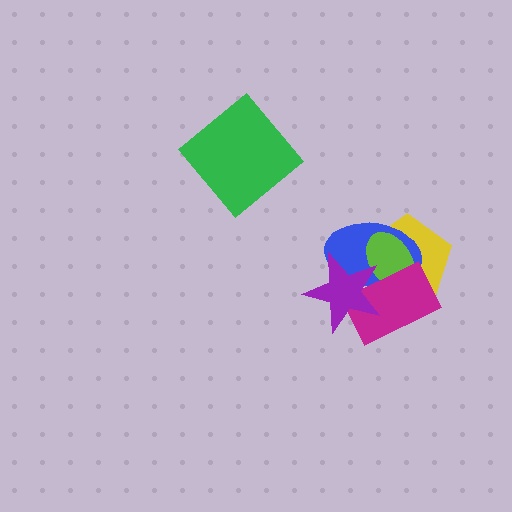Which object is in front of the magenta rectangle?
The purple star is in front of the magenta rectangle.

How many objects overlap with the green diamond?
0 objects overlap with the green diamond.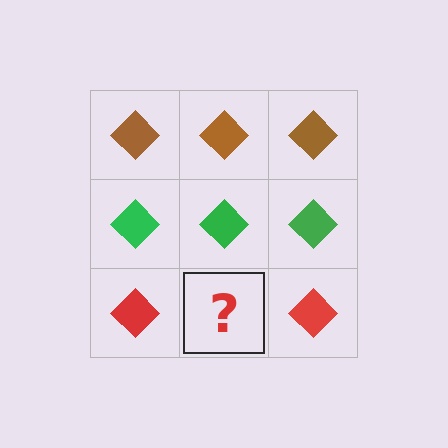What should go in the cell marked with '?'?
The missing cell should contain a red diamond.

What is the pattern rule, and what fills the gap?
The rule is that each row has a consistent color. The gap should be filled with a red diamond.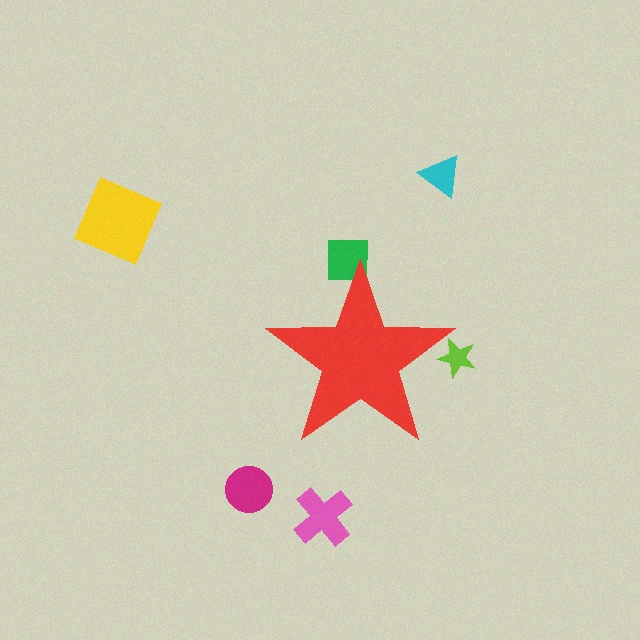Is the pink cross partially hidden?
No, the pink cross is fully visible.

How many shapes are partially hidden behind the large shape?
2 shapes are partially hidden.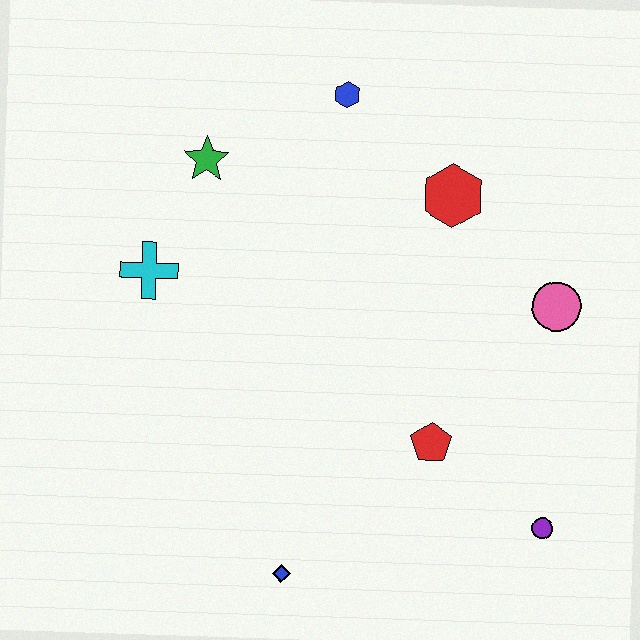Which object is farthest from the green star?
The purple circle is farthest from the green star.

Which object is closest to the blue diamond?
The red pentagon is closest to the blue diamond.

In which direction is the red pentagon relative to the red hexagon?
The red pentagon is below the red hexagon.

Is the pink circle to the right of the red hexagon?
Yes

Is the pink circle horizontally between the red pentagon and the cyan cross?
No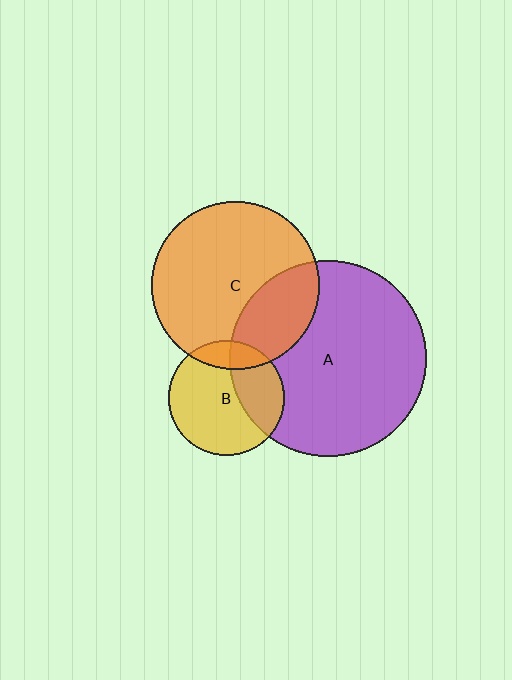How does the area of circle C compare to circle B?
Approximately 2.1 times.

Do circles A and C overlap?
Yes.